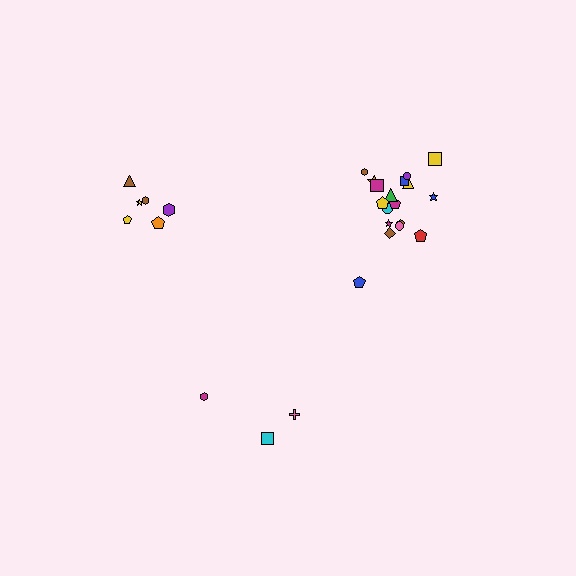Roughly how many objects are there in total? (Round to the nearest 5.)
Roughly 25 objects in total.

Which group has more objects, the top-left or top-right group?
The top-right group.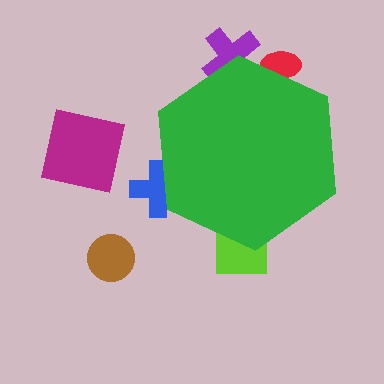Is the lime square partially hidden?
Yes, the lime square is partially hidden behind the green hexagon.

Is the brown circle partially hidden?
No, the brown circle is fully visible.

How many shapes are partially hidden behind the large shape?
4 shapes are partially hidden.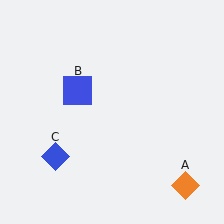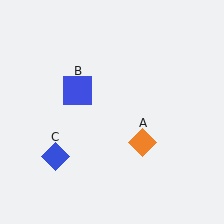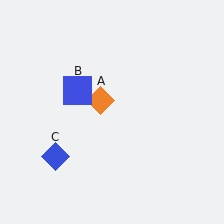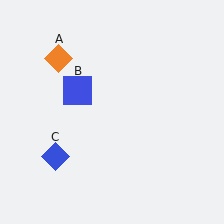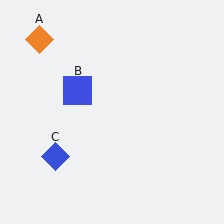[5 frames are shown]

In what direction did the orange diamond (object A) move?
The orange diamond (object A) moved up and to the left.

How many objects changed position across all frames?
1 object changed position: orange diamond (object A).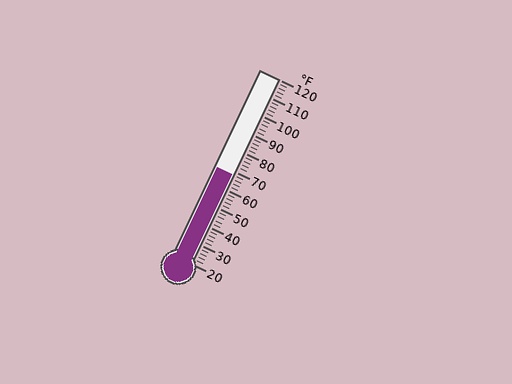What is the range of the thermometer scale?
The thermometer scale ranges from 20°F to 120°F.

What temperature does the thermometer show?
The thermometer shows approximately 68°F.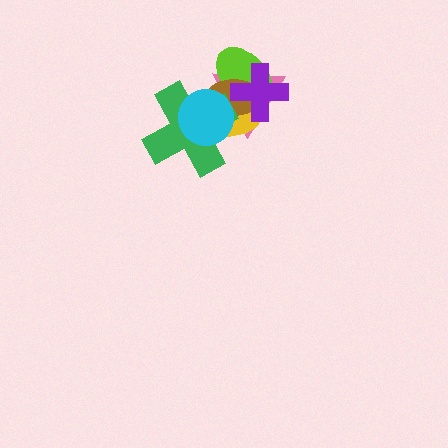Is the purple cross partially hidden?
No, no other shape covers it.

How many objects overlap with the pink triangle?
6 objects overlap with the pink triangle.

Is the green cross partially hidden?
Yes, it is partially covered by another shape.